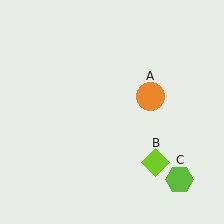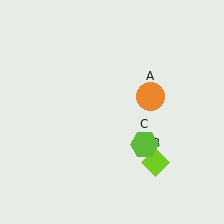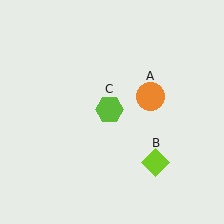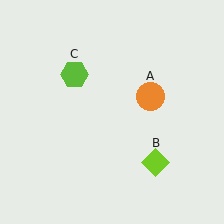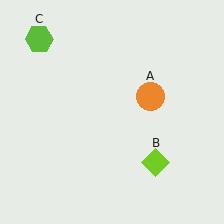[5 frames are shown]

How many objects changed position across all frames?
1 object changed position: lime hexagon (object C).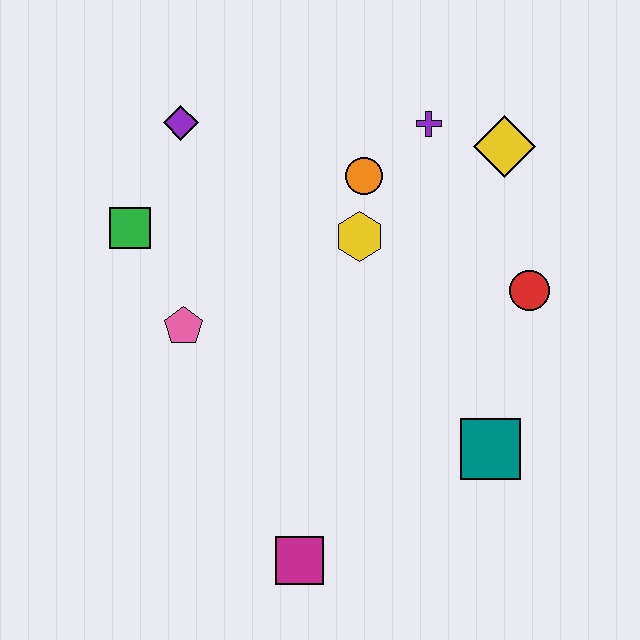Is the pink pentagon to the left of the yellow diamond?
Yes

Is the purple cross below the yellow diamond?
No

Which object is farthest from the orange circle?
The magenta square is farthest from the orange circle.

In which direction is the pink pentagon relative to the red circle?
The pink pentagon is to the left of the red circle.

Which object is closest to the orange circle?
The yellow hexagon is closest to the orange circle.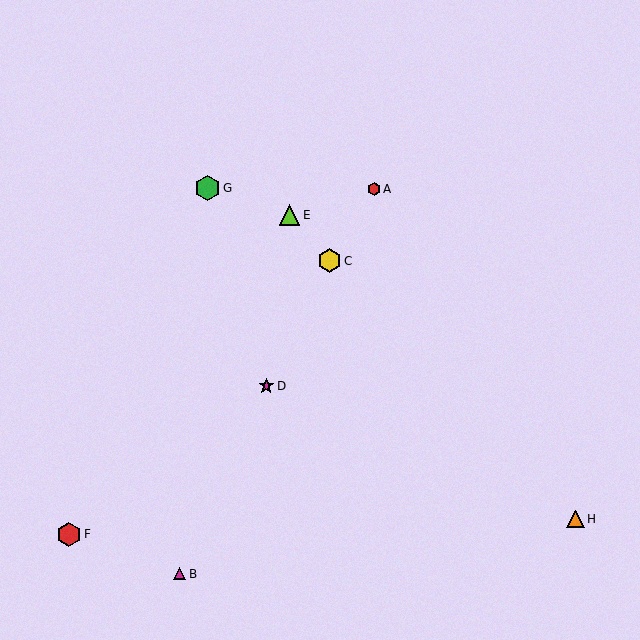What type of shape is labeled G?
Shape G is a green hexagon.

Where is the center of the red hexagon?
The center of the red hexagon is at (375, 189).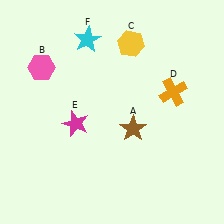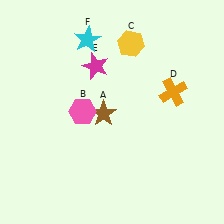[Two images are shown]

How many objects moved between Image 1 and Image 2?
3 objects moved between the two images.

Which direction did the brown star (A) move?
The brown star (A) moved left.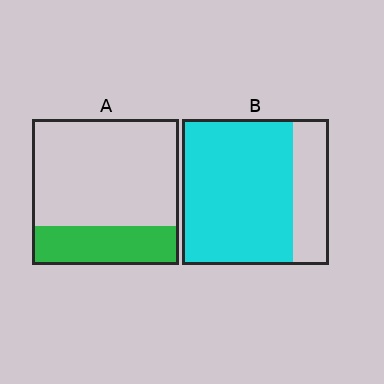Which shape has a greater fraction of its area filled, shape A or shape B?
Shape B.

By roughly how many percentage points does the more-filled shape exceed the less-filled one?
By roughly 50 percentage points (B over A).